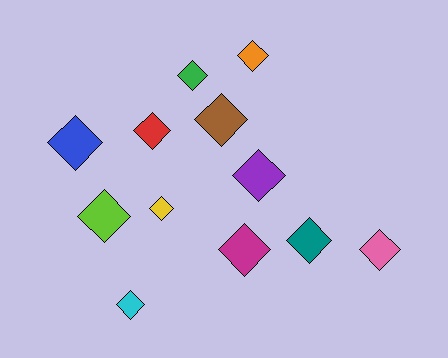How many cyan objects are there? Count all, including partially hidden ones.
There is 1 cyan object.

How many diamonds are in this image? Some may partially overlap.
There are 12 diamonds.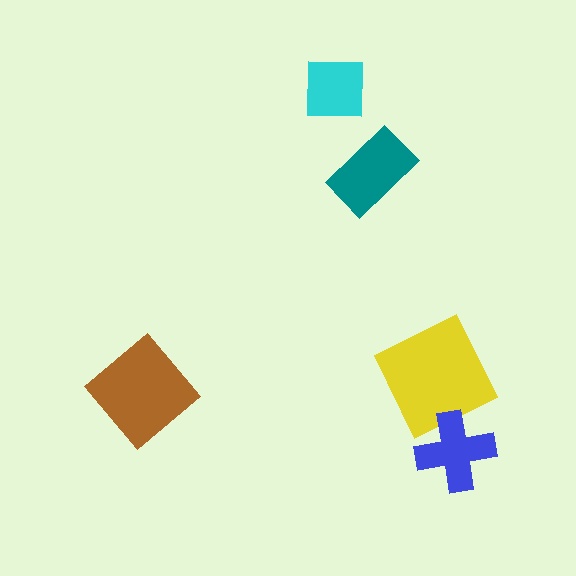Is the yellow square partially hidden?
Yes, it is partially covered by another shape.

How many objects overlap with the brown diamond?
0 objects overlap with the brown diamond.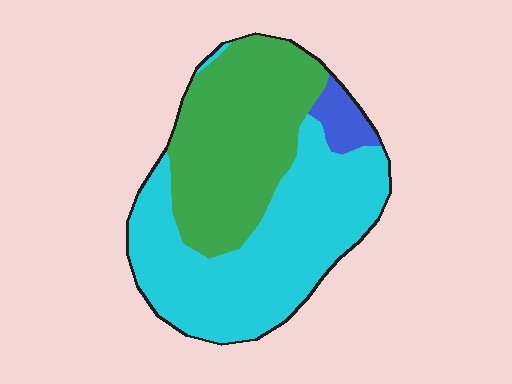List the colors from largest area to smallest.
From largest to smallest: cyan, green, blue.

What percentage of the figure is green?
Green takes up about two fifths (2/5) of the figure.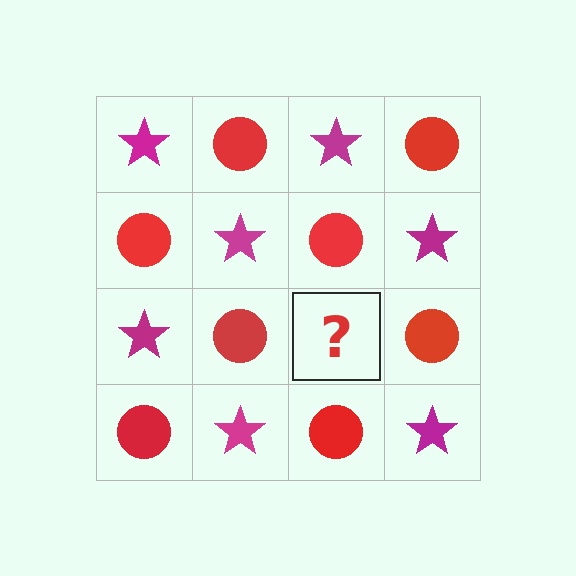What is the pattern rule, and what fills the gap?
The rule is that it alternates magenta star and red circle in a checkerboard pattern. The gap should be filled with a magenta star.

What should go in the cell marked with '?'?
The missing cell should contain a magenta star.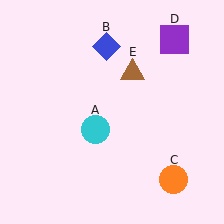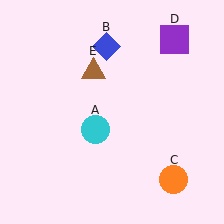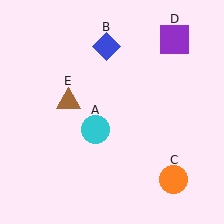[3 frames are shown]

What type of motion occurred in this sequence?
The brown triangle (object E) rotated counterclockwise around the center of the scene.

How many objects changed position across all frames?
1 object changed position: brown triangle (object E).